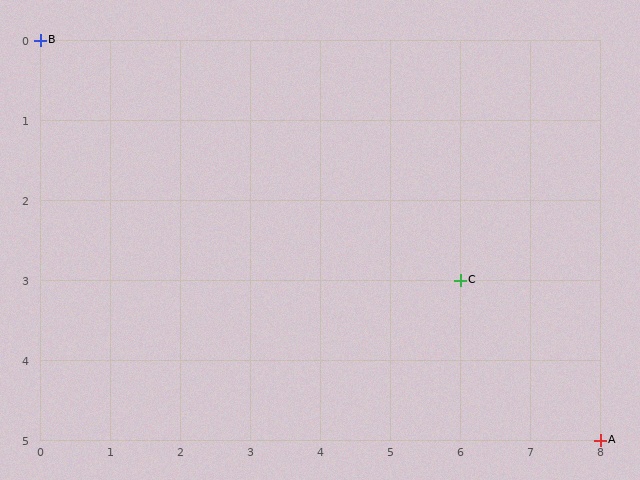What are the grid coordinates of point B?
Point B is at grid coordinates (0, 0).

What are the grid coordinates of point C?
Point C is at grid coordinates (6, 3).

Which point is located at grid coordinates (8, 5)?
Point A is at (8, 5).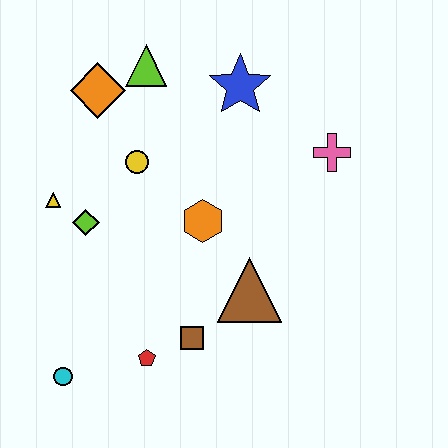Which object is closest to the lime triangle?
The orange diamond is closest to the lime triangle.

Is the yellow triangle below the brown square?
No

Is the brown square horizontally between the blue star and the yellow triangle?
Yes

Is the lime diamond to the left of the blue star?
Yes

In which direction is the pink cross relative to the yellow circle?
The pink cross is to the right of the yellow circle.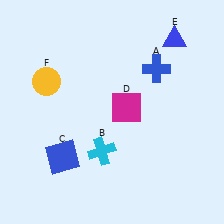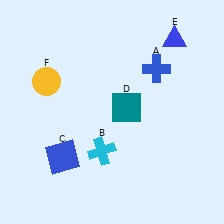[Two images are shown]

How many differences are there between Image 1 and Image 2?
There is 1 difference between the two images.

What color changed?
The square (D) changed from magenta in Image 1 to teal in Image 2.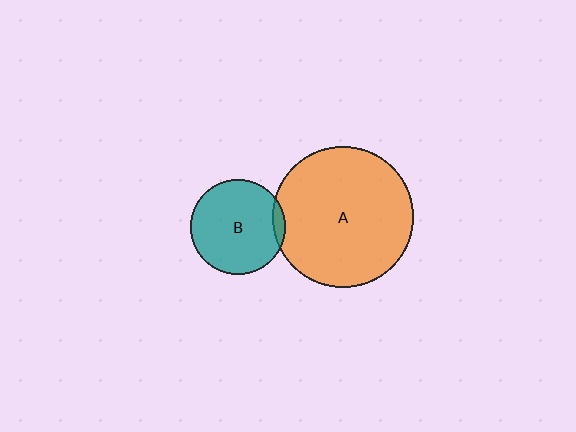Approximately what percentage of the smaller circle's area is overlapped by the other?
Approximately 5%.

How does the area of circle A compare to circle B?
Approximately 2.2 times.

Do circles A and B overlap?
Yes.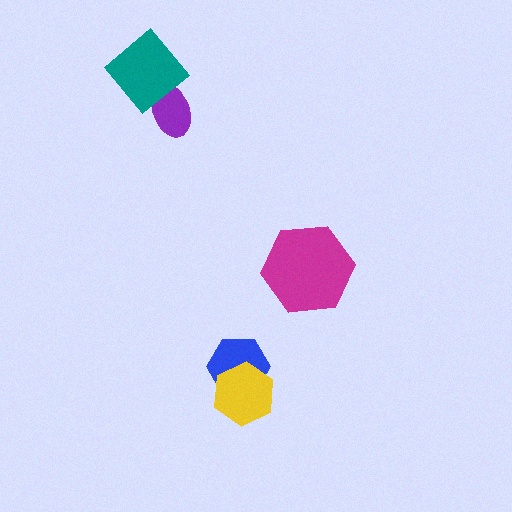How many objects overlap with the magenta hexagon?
0 objects overlap with the magenta hexagon.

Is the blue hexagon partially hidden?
Yes, it is partially covered by another shape.